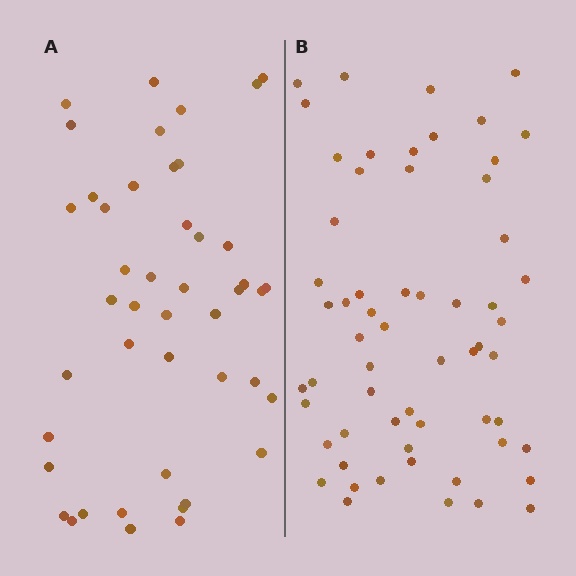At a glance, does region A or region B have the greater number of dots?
Region B (the right region) has more dots.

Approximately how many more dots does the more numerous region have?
Region B has approximately 15 more dots than region A.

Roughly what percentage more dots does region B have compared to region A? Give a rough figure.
About 35% more.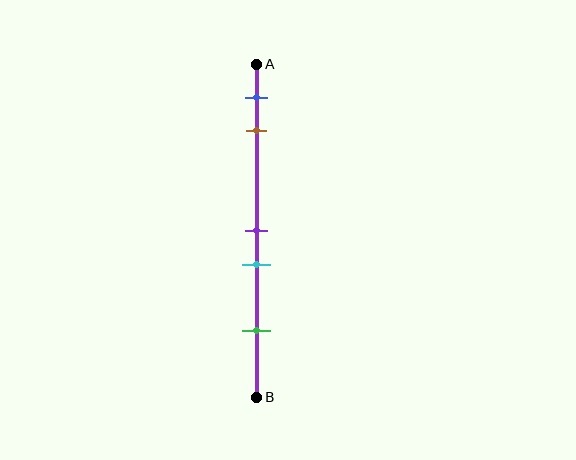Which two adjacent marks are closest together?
The purple and cyan marks are the closest adjacent pair.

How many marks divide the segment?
There are 5 marks dividing the segment.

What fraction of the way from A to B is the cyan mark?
The cyan mark is approximately 60% (0.6) of the way from A to B.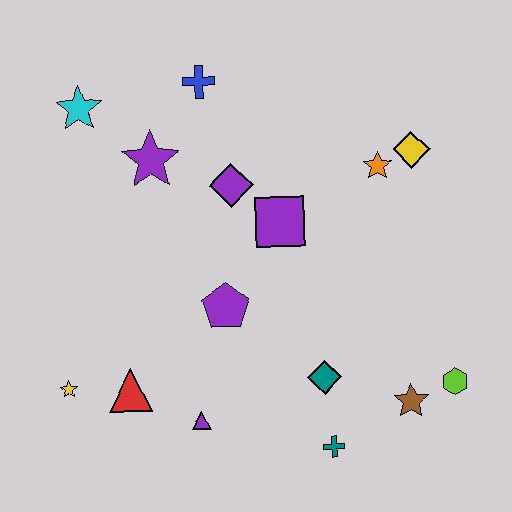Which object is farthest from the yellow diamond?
The yellow star is farthest from the yellow diamond.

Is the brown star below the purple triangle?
No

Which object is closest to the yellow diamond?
The orange star is closest to the yellow diamond.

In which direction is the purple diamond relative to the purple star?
The purple diamond is to the right of the purple star.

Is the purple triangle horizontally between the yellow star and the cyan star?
No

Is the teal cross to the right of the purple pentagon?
Yes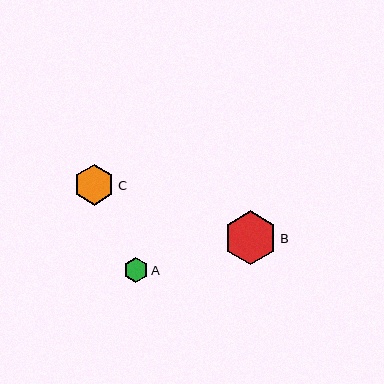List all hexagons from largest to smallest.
From largest to smallest: B, C, A.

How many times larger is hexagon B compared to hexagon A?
Hexagon B is approximately 2.2 times the size of hexagon A.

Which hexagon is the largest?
Hexagon B is the largest with a size of approximately 54 pixels.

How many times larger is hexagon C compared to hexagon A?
Hexagon C is approximately 1.6 times the size of hexagon A.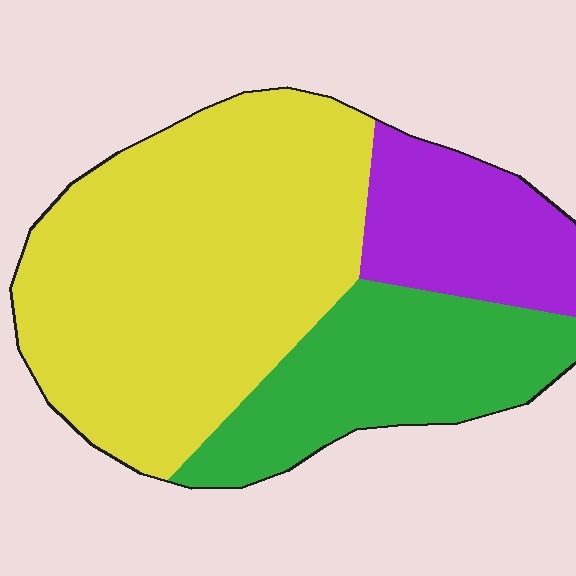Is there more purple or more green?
Green.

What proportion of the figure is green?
Green covers roughly 25% of the figure.